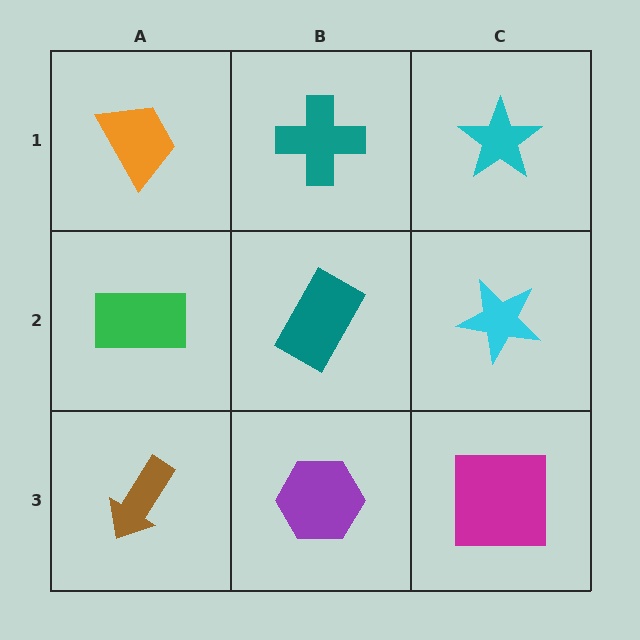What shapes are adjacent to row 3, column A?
A green rectangle (row 2, column A), a purple hexagon (row 3, column B).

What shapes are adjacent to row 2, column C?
A cyan star (row 1, column C), a magenta square (row 3, column C), a teal rectangle (row 2, column B).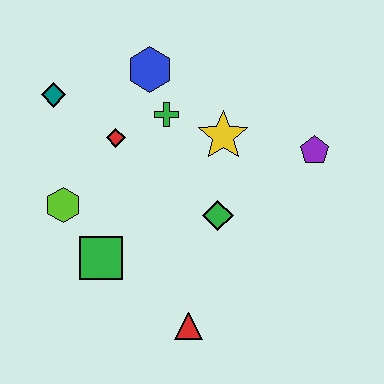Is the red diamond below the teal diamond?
Yes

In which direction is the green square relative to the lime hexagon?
The green square is below the lime hexagon.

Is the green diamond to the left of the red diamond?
No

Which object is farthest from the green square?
The purple pentagon is farthest from the green square.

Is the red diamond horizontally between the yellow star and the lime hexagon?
Yes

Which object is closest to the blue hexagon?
The green cross is closest to the blue hexagon.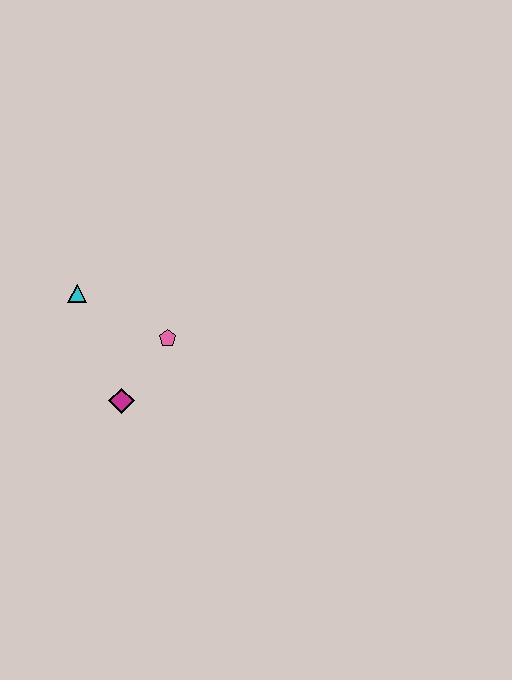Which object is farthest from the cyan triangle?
The magenta diamond is farthest from the cyan triangle.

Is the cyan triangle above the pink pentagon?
Yes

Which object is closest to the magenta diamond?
The pink pentagon is closest to the magenta diamond.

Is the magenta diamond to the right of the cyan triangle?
Yes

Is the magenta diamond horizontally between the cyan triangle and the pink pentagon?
Yes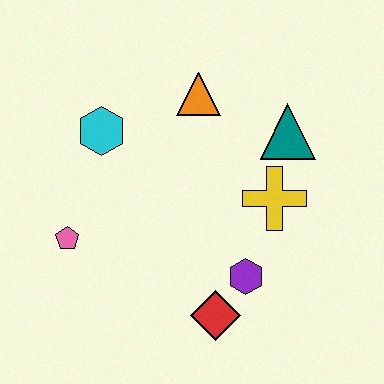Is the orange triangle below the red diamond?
No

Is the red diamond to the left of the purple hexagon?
Yes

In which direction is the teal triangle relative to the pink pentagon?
The teal triangle is to the right of the pink pentagon.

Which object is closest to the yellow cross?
The teal triangle is closest to the yellow cross.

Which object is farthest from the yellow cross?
The pink pentagon is farthest from the yellow cross.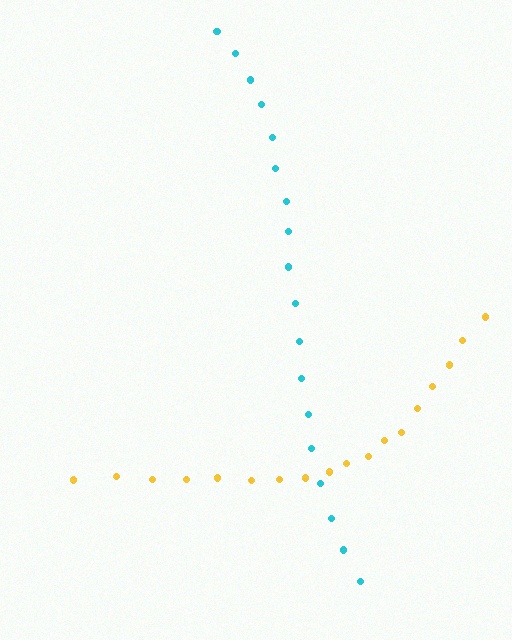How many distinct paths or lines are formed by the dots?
There are 2 distinct paths.